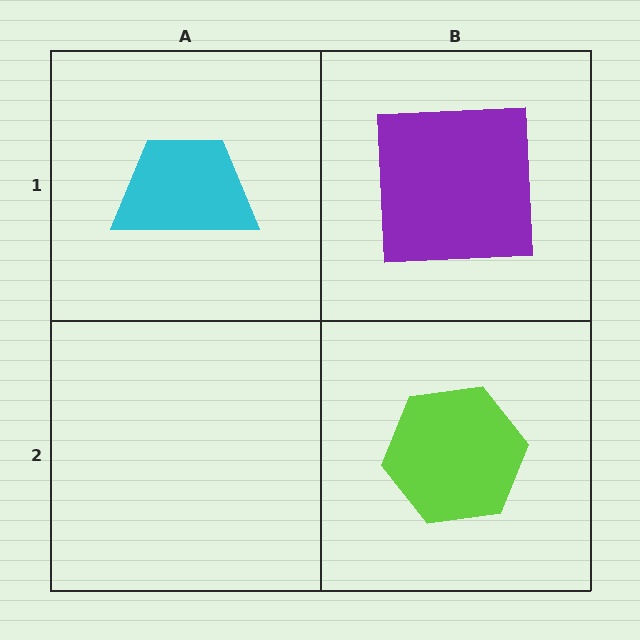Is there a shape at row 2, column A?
No, that cell is empty.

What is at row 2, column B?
A lime hexagon.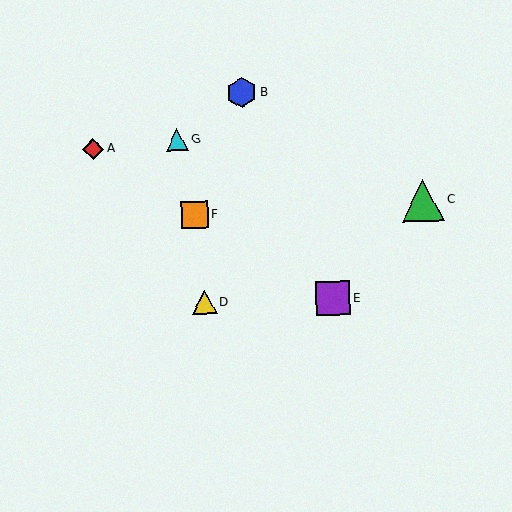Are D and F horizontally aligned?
No, D is at y≈302 and F is at y≈215.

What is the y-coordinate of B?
Object B is at y≈93.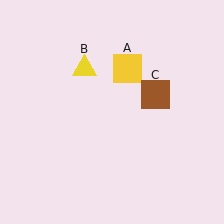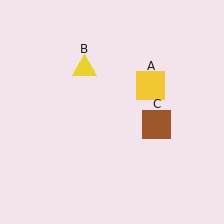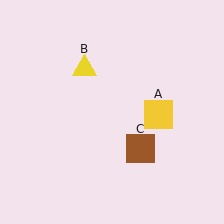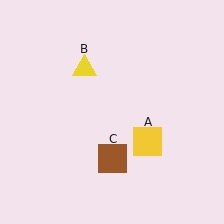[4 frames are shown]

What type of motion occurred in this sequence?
The yellow square (object A), brown square (object C) rotated clockwise around the center of the scene.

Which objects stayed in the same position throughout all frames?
Yellow triangle (object B) remained stationary.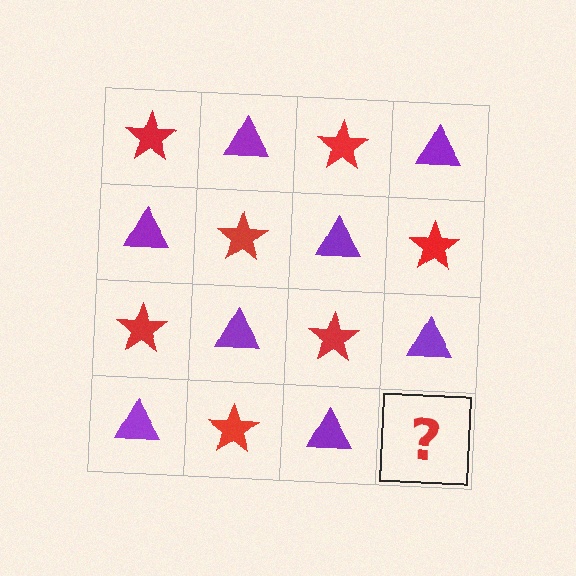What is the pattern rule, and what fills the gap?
The rule is that it alternates red star and purple triangle in a checkerboard pattern. The gap should be filled with a red star.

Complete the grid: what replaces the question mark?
The question mark should be replaced with a red star.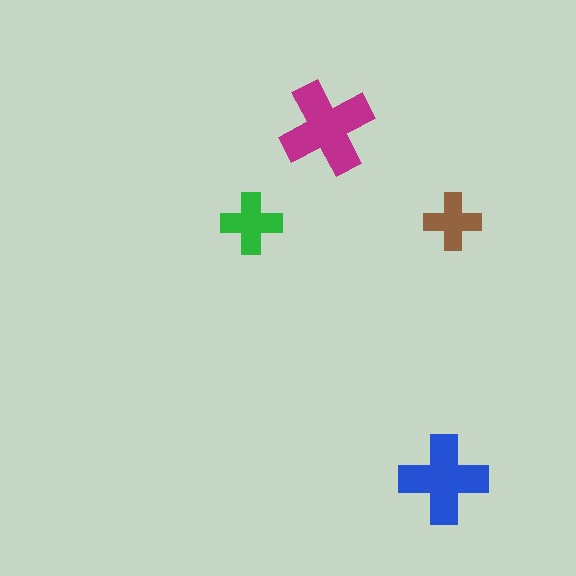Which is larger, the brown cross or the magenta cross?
The magenta one.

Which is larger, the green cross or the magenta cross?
The magenta one.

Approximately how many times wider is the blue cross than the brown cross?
About 1.5 times wider.